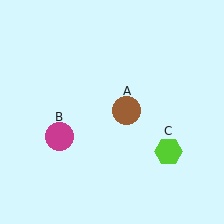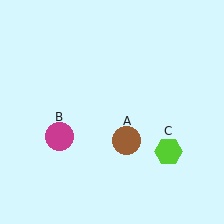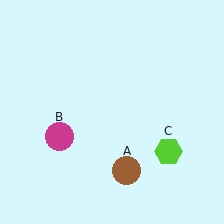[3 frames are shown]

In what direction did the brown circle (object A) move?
The brown circle (object A) moved down.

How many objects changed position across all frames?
1 object changed position: brown circle (object A).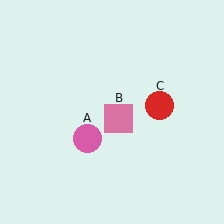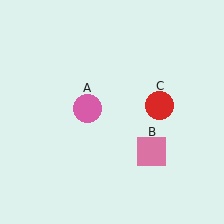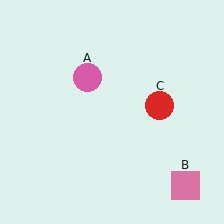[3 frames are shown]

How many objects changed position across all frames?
2 objects changed position: pink circle (object A), pink square (object B).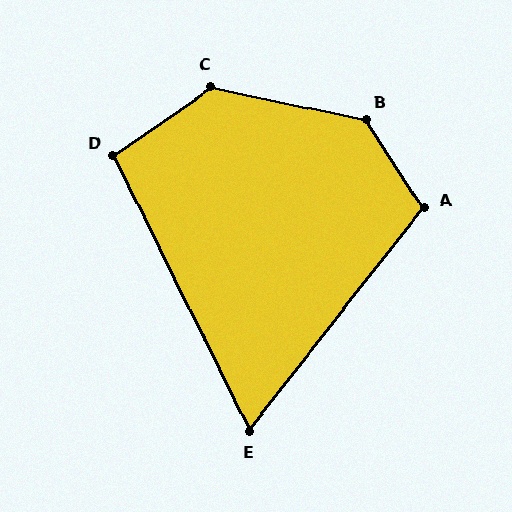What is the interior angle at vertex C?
Approximately 133 degrees (obtuse).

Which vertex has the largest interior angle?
B, at approximately 136 degrees.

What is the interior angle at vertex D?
Approximately 98 degrees (obtuse).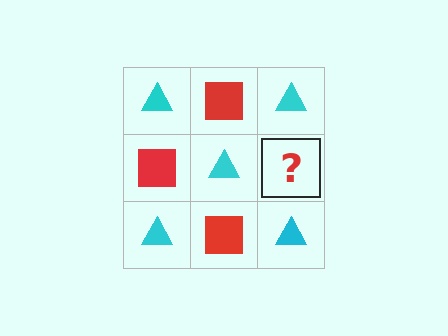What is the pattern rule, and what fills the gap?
The rule is that it alternates cyan triangle and red square in a checkerboard pattern. The gap should be filled with a red square.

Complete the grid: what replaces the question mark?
The question mark should be replaced with a red square.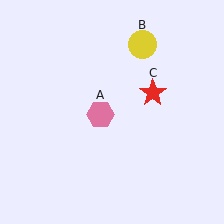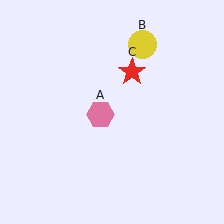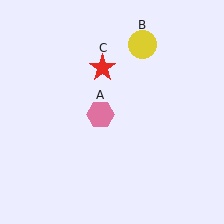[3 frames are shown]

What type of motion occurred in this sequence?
The red star (object C) rotated counterclockwise around the center of the scene.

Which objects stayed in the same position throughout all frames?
Pink hexagon (object A) and yellow circle (object B) remained stationary.